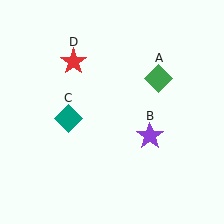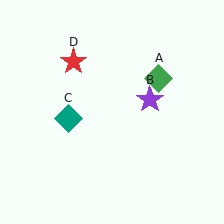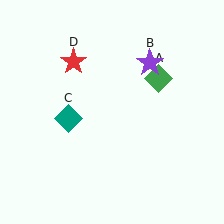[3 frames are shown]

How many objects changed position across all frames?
1 object changed position: purple star (object B).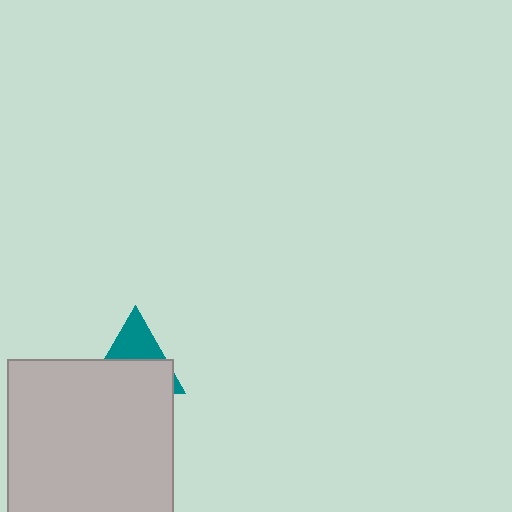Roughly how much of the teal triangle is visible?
A small part of it is visible (roughly 41%).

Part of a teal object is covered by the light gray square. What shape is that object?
It is a triangle.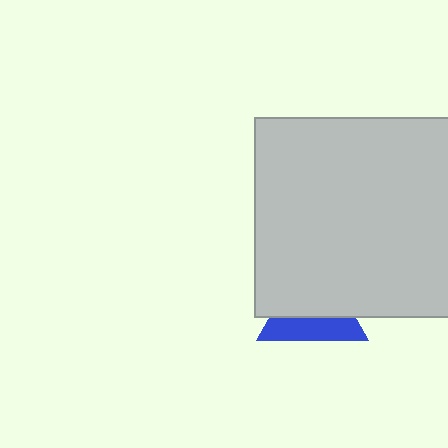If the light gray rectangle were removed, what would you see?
You would see the complete blue triangle.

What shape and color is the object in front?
The object in front is a light gray rectangle.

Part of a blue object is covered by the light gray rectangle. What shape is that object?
It is a triangle.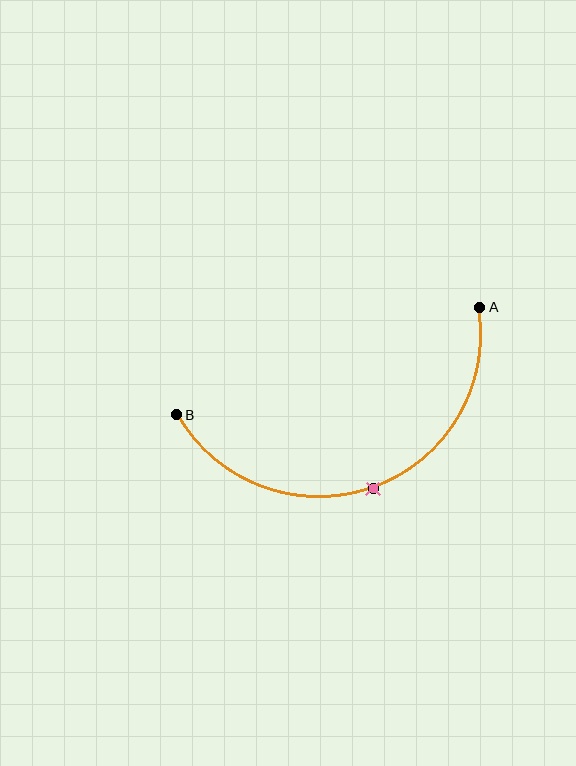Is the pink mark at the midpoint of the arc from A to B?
Yes. The pink mark lies on the arc at equal arc-length from both A and B — it is the arc midpoint.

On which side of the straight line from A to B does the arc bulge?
The arc bulges below the straight line connecting A and B.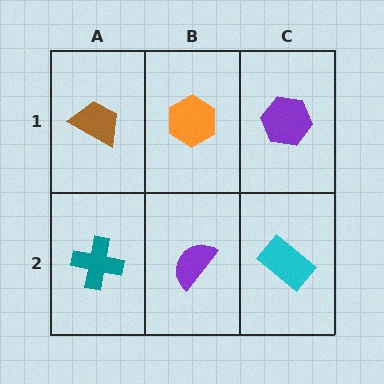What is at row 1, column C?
A purple hexagon.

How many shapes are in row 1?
3 shapes.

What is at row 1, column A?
A brown trapezoid.